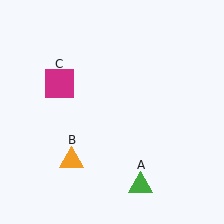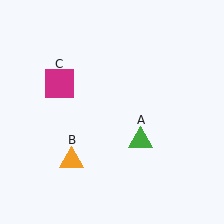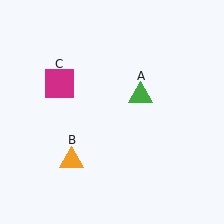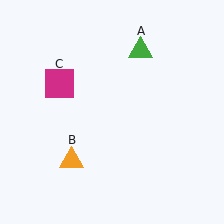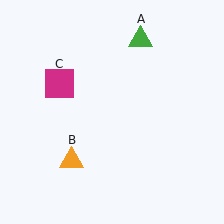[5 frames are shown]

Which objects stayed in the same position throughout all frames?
Orange triangle (object B) and magenta square (object C) remained stationary.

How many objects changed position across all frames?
1 object changed position: green triangle (object A).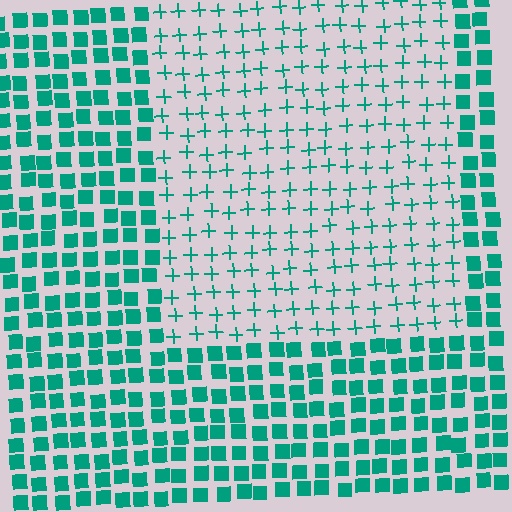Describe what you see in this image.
The image is filled with small teal elements arranged in a uniform grid. A rectangle-shaped region contains plus signs, while the surrounding area contains squares. The boundary is defined purely by the change in element shape.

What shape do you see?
I see a rectangle.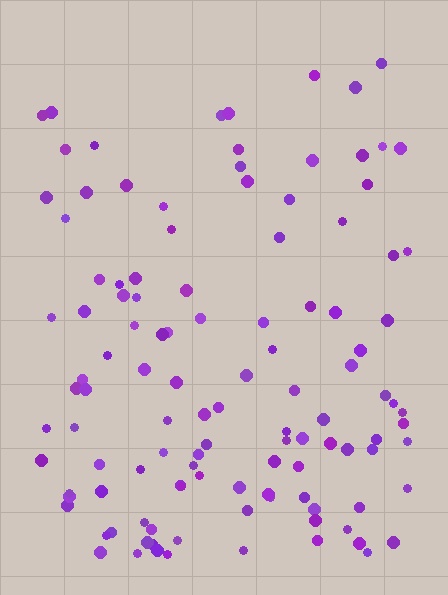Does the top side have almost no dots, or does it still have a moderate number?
Still a moderate number, just noticeably fewer than the bottom.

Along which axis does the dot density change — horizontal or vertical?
Vertical.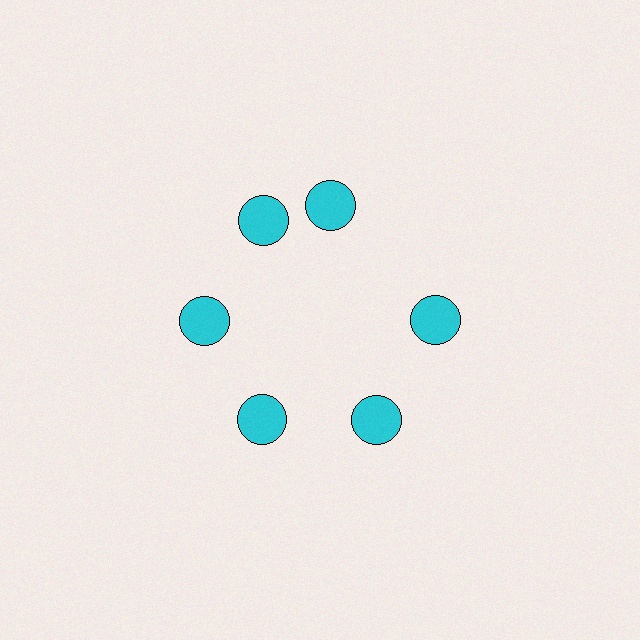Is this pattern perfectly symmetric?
No. The 6 cyan circles are arranged in a ring, but one element near the 1 o'clock position is rotated out of alignment along the ring, breaking the 6-fold rotational symmetry.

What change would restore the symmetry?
The symmetry would be restored by rotating it back into even spacing with its neighbors so that all 6 circles sit at equal angles and equal distance from the center.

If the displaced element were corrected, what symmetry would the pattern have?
It would have 6-fold rotational symmetry — the pattern would map onto itself every 60 degrees.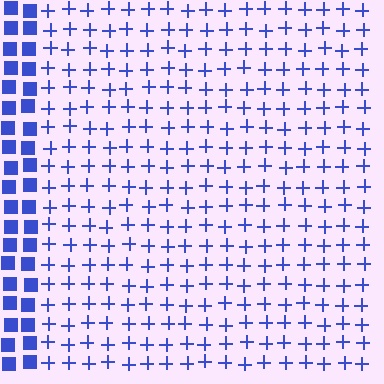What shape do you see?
I see a rectangle.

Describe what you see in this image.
The image is filled with small blue elements arranged in a uniform grid. A rectangle-shaped region contains plus signs, while the surrounding area contains squares. The boundary is defined purely by the change in element shape.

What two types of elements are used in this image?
The image uses plus signs inside the rectangle region and squares outside it.